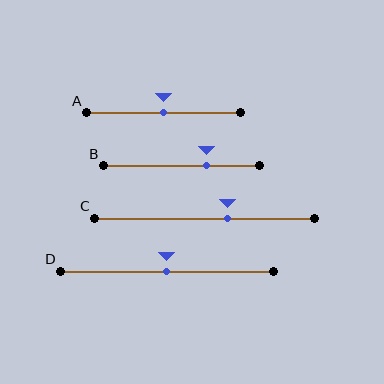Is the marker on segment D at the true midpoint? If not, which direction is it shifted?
Yes, the marker on segment D is at the true midpoint.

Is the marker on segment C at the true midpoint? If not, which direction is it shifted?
No, the marker on segment C is shifted to the right by about 11% of the segment length.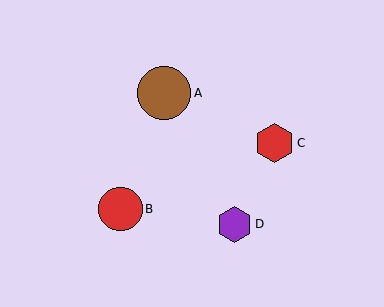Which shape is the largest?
The brown circle (labeled A) is the largest.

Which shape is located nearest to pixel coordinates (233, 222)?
The purple hexagon (labeled D) at (235, 224) is nearest to that location.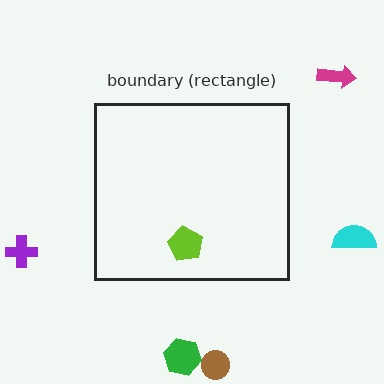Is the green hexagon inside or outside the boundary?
Outside.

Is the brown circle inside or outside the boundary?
Outside.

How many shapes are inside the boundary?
1 inside, 5 outside.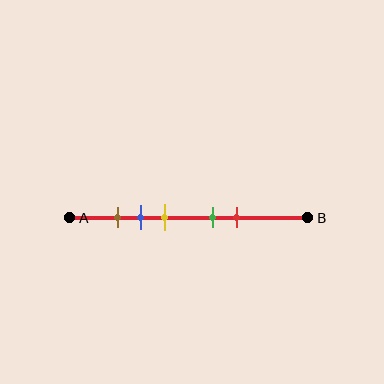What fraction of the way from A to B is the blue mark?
The blue mark is approximately 30% (0.3) of the way from A to B.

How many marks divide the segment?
There are 5 marks dividing the segment.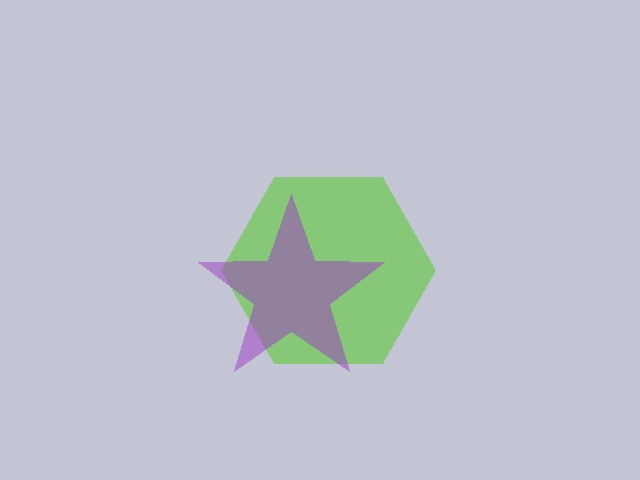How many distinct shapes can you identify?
There are 2 distinct shapes: a lime hexagon, a purple star.